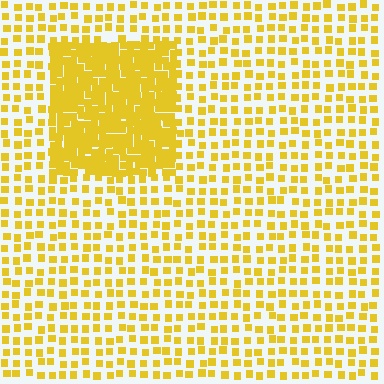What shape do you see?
I see a rectangle.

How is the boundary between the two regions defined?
The boundary is defined by a change in element density (approximately 2.7x ratio). All elements are the same color, size, and shape.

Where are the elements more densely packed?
The elements are more densely packed inside the rectangle boundary.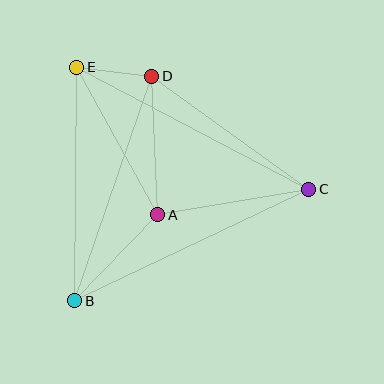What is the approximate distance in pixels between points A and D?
The distance between A and D is approximately 139 pixels.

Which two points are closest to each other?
Points D and E are closest to each other.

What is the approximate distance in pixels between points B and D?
The distance between B and D is approximately 237 pixels.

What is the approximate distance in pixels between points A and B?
The distance between A and B is approximately 119 pixels.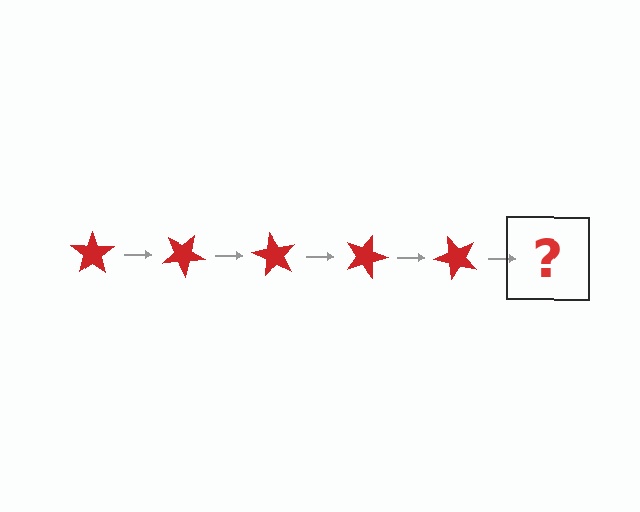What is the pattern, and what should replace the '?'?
The pattern is that the star rotates 30 degrees each step. The '?' should be a red star rotated 150 degrees.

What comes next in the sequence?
The next element should be a red star rotated 150 degrees.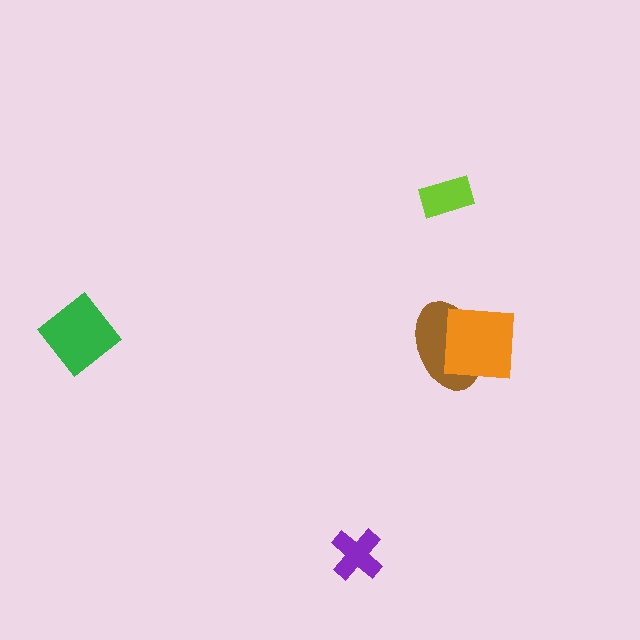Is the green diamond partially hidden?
No, no other shape covers it.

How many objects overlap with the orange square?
1 object overlaps with the orange square.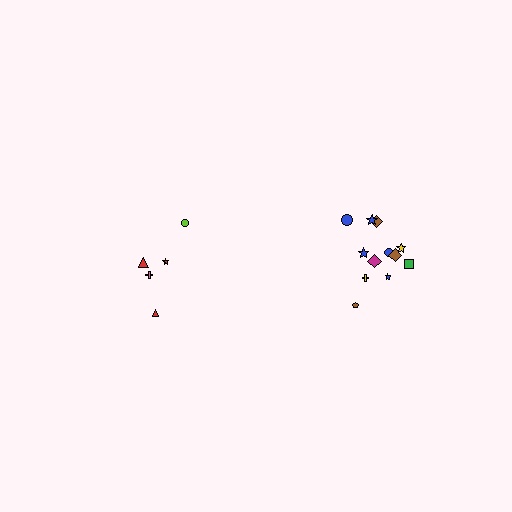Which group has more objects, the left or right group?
The right group.